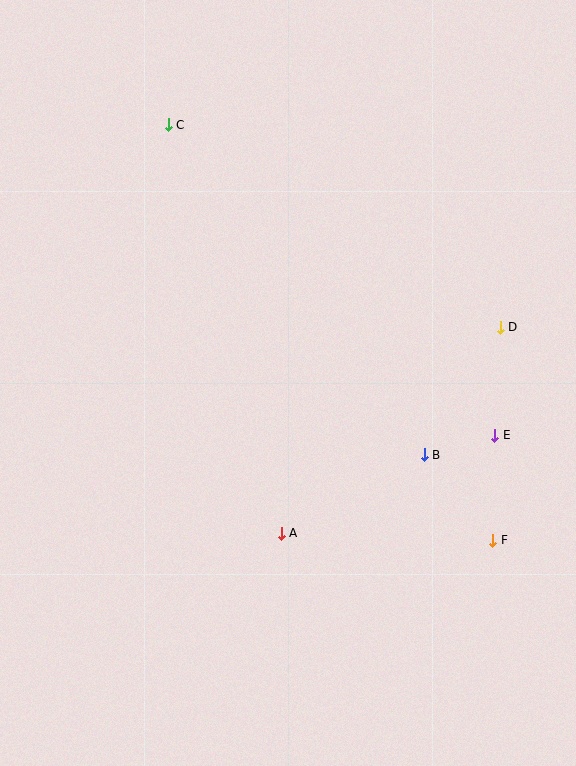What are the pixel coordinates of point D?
Point D is at (500, 327).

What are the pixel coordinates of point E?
Point E is at (495, 435).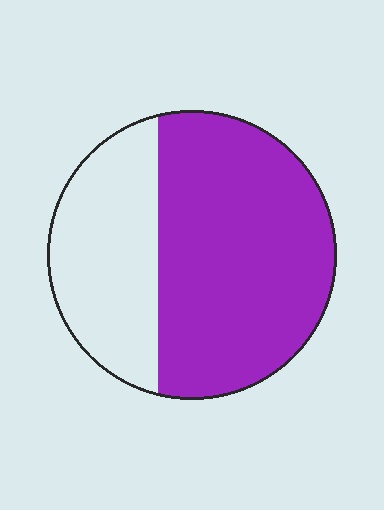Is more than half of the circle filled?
Yes.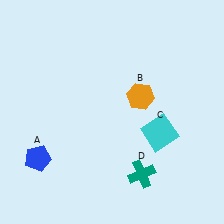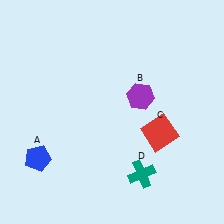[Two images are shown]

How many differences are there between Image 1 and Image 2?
There are 2 differences between the two images.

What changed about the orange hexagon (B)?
In Image 1, B is orange. In Image 2, it changed to purple.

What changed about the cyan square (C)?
In Image 1, C is cyan. In Image 2, it changed to red.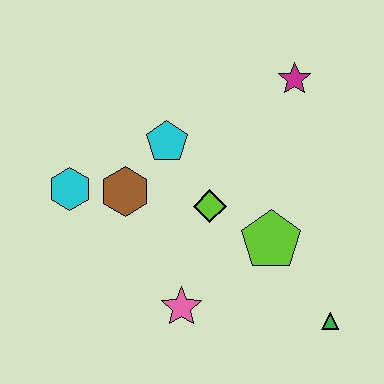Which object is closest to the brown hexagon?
The cyan hexagon is closest to the brown hexagon.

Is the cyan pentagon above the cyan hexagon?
Yes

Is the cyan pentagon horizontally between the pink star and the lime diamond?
No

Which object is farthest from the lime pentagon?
The cyan hexagon is farthest from the lime pentagon.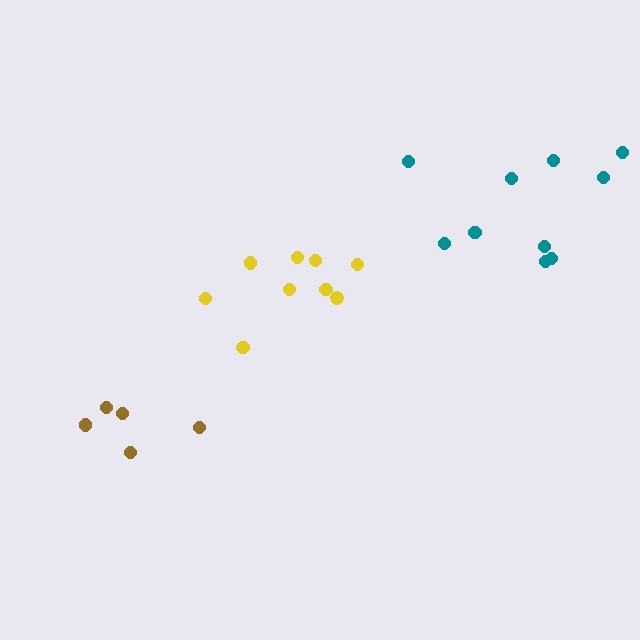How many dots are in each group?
Group 1: 10 dots, Group 2: 5 dots, Group 3: 9 dots (24 total).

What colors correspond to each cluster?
The clusters are colored: teal, brown, yellow.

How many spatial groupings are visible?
There are 3 spatial groupings.